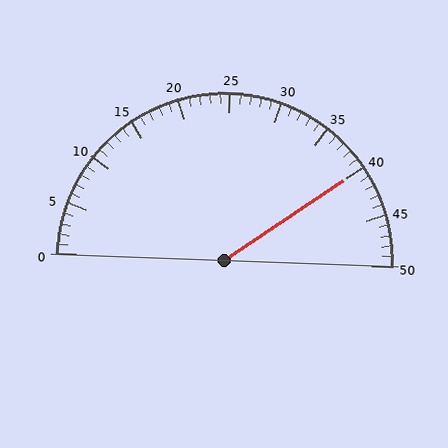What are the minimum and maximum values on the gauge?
The gauge ranges from 0 to 50.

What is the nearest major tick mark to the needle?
The nearest major tick mark is 40.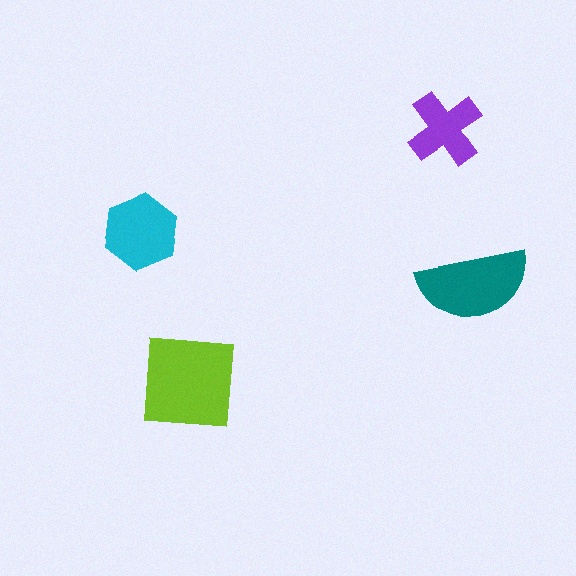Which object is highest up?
The purple cross is topmost.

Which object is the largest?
The lime square.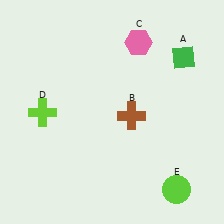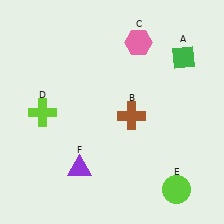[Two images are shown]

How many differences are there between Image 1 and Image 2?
There is 1 difference between the two images.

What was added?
A purple triangle (F) was added in Image 2.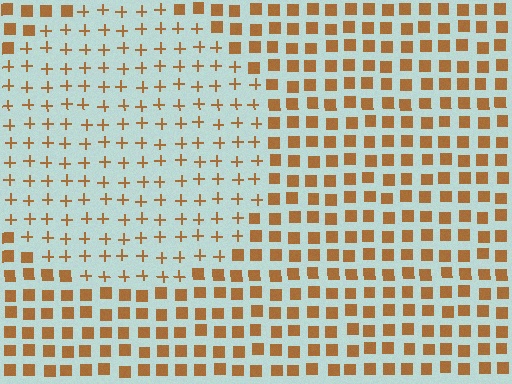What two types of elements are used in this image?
The image uses plus signs inside the circle region and squares outside it.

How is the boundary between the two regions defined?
The boundary is defined by a change in element shape: plus signs inside vs. squares outside. All elements share the same color and spacing.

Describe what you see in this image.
The image is filled with small brown elements arranged in a uniform grid. A circle-shaped region contains plus signs, while the surrounding area contains squares. The boundary is defined purely by the change in element shape.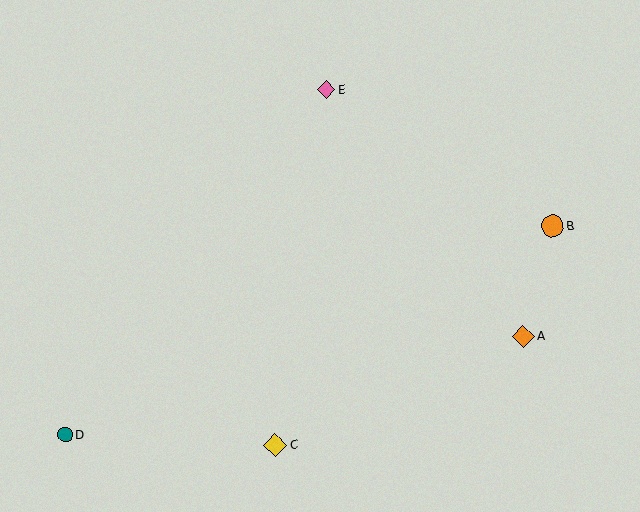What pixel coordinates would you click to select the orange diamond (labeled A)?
Click at (523, 337) to select the orange diamond A.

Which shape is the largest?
The yellow diamond (labeled C) is the largest.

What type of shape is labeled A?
Shape A is an orange diamond.